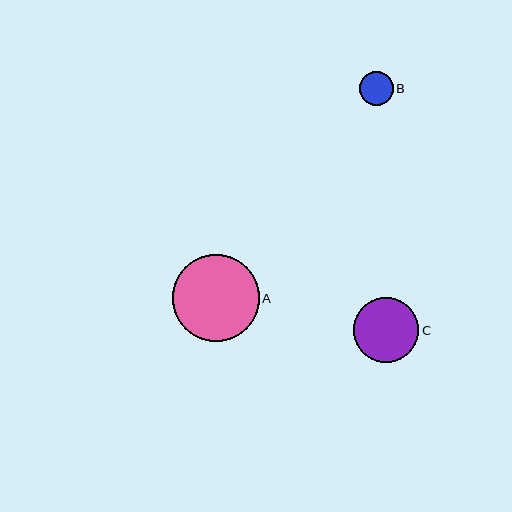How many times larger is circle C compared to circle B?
Circle C is approximately 1.9 times the size of circle B.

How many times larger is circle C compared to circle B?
Circle C is approximately 1.9 times the size of circle B.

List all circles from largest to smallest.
From largest to smallest: A, C, B.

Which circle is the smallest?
Circle B is the smallest with a size of approximately 34 pixels.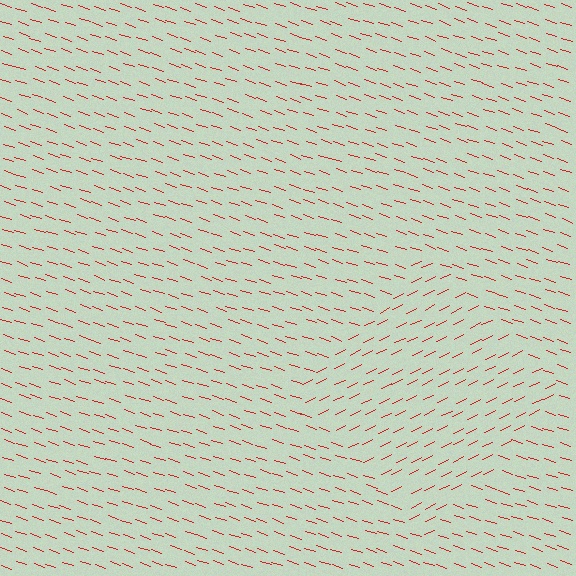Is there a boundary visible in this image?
Yes, there is a texture boundary formed by a change in line orientation.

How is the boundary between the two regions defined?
The boundary is defined purely by a change in line orientation (approximately 45 degrees difference). All lines are the same color and thickness.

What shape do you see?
I see a diamond.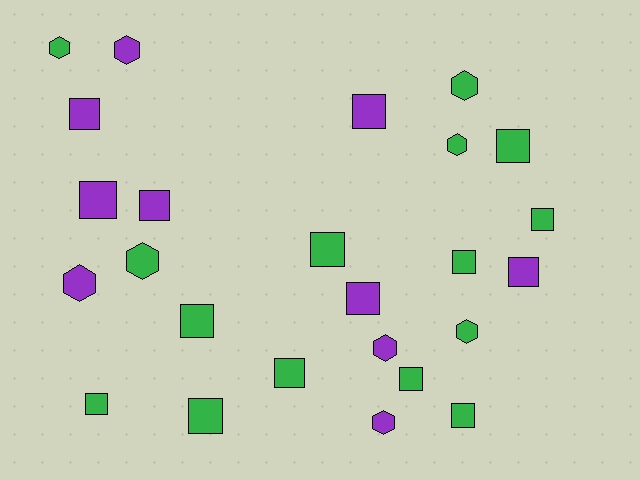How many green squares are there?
There are 10 green squares.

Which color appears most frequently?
Green, with 15 objects.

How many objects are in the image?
There are 25 objects.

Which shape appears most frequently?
Square, with 16 objects.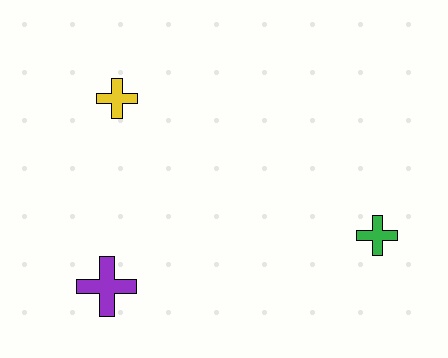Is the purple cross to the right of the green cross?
No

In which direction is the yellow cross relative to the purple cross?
The yellow cross is above the purple cross.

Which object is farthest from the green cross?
The yellow cross is farthest from the green cross.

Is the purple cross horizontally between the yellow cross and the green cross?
No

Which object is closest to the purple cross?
The yellow cross is closest to the purple cross.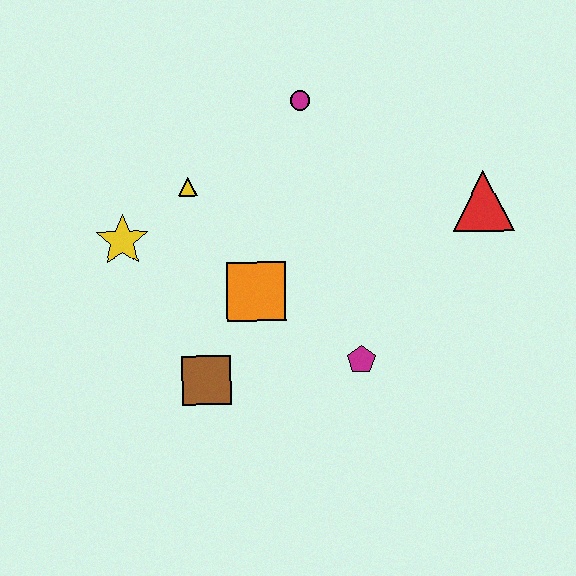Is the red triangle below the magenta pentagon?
No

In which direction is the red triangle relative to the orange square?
The red triangle is to the right of the orange square.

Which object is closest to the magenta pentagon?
The orange square is closest to the magenta pentagon.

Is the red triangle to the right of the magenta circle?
Yes